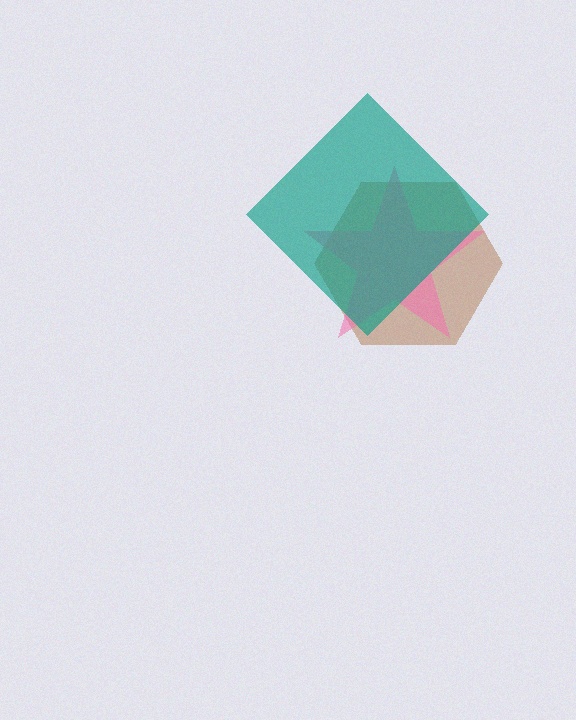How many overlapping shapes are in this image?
There are 3 overlapping shapes in the image.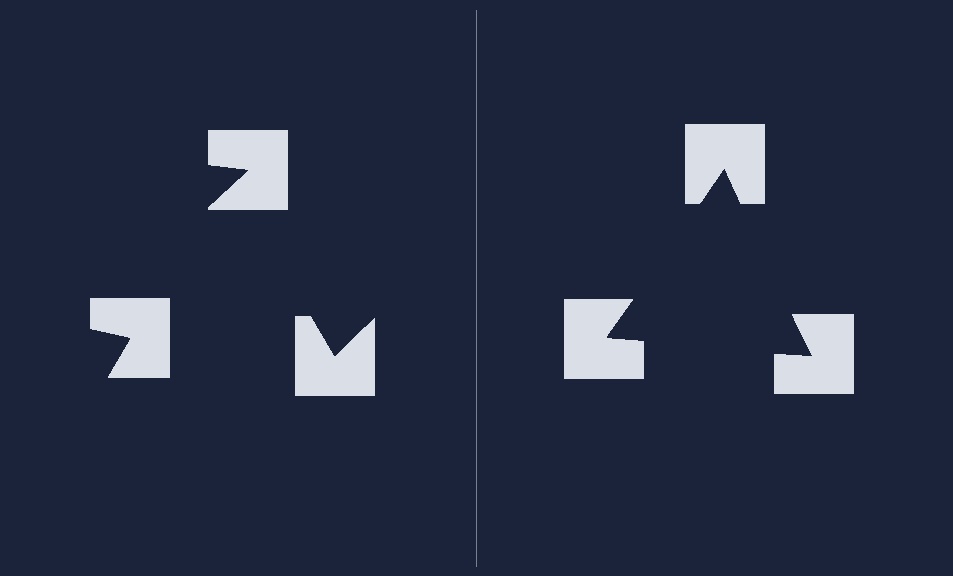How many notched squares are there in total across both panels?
6 — 3 on each side.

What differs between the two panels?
The notched squares are positioned identically on both sides; only the wedge orientations differ. On the right they align to a triangle; on the left they are misaligned.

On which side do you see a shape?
An illusory triangle appears on the right side. On the left side the wedge cuts are rotated, so no coherent shape forms.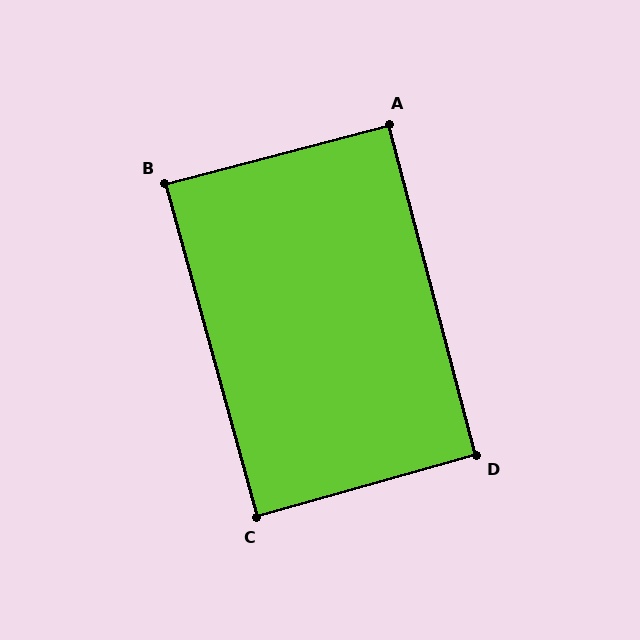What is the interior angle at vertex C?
Approximately 90 degrees (approximately right).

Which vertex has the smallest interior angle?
B, at approximately 89 degrees.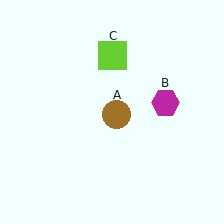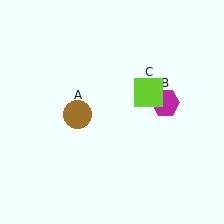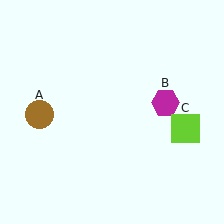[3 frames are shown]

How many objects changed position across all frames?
2 objects changed position: brown circle (object A), lime square (object C).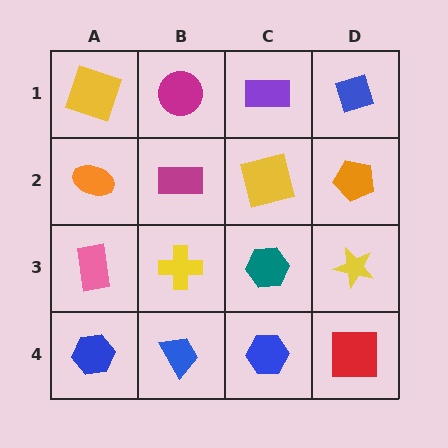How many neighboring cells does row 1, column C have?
3.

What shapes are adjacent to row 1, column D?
An orange pentagon (row 2, column D), a purple rectangle (row 1, column C).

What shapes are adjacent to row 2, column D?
A blue diamond (row 1, column D), a yellow star (row 3, column D), a yellow square (row 2, column C).